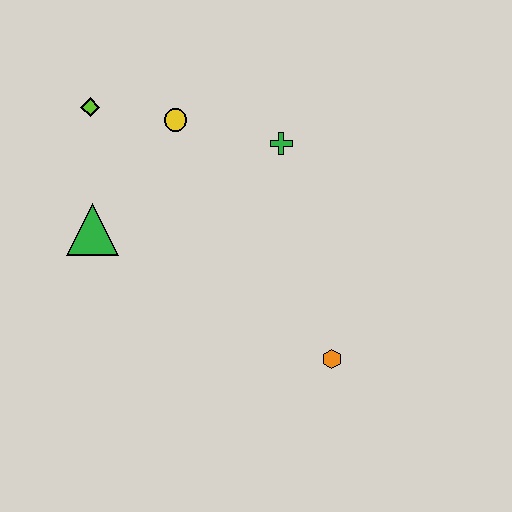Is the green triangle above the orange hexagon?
Yes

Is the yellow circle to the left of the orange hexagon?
Yes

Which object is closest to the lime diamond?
The yellow circle is closest to the lime diamond.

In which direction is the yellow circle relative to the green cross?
The yellow circle is to the left of the green cross.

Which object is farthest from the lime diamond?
The orange hexagon is farthest from the lime diamond.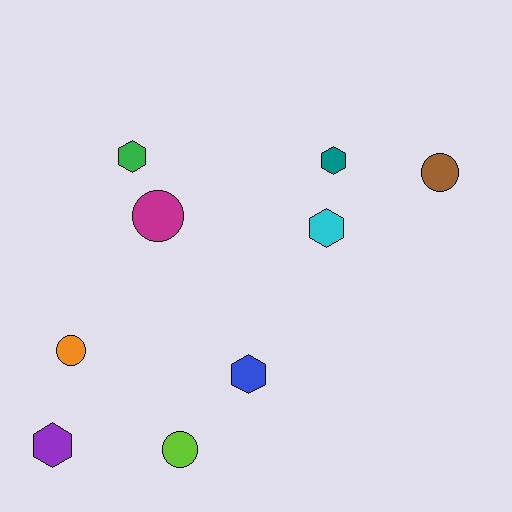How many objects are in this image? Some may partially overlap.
There are 9 objects.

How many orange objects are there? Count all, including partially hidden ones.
There is 1 orange object.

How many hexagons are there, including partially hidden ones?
There are 5 hexagons.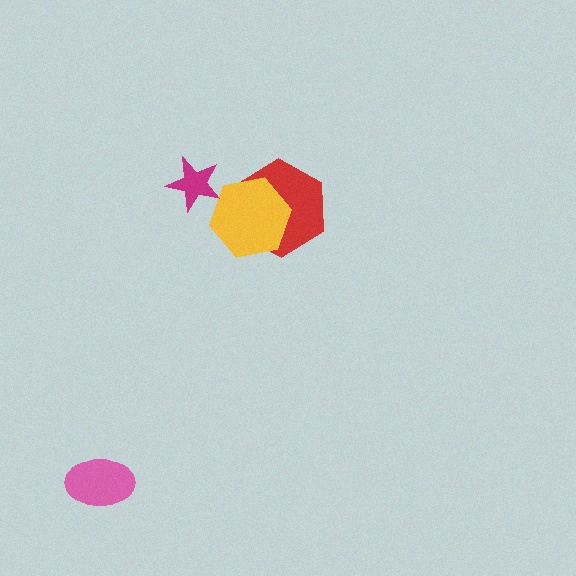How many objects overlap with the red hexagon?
1 object overlaps with the red hexagon.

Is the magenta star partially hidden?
No, no other shape covers it.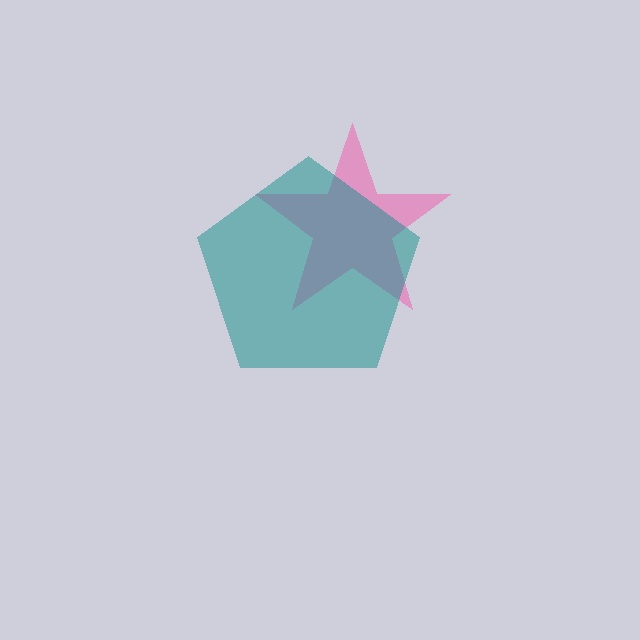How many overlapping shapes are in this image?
There are 2 overlapping shapes in the image.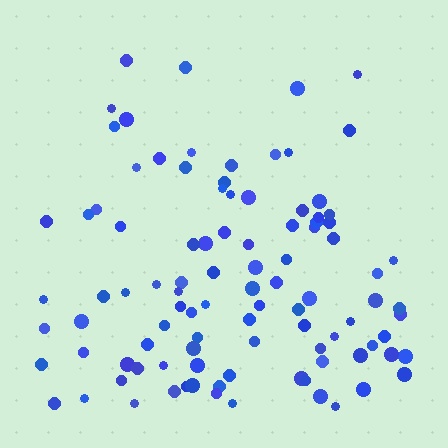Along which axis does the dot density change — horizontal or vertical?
Vertical.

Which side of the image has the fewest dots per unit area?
The top.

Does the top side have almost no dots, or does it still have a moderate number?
Still a moderate number, just noticeably fewer than the bottom.